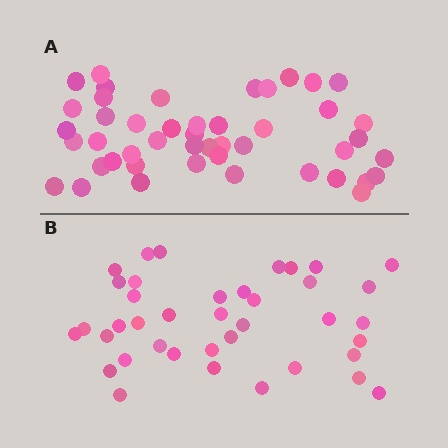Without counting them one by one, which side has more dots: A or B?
Region A (the top region) has more dots.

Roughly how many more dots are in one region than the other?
Region A has roughly 8 or so more dots than region B.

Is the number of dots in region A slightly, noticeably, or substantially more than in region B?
Region A has only slightly more — the two regions are fairly close. The ratio is roughly 1.2 to 1.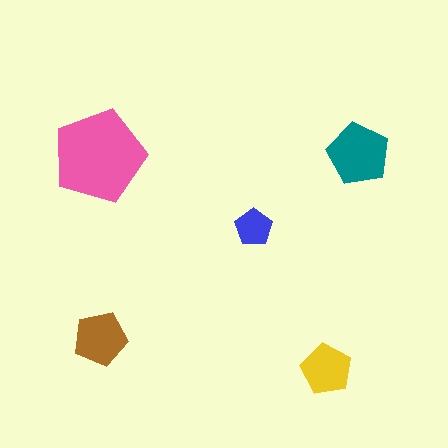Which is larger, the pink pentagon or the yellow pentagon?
The pink one.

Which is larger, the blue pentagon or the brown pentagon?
The brown one.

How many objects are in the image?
There are 5 objects in the image.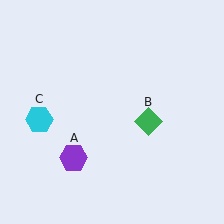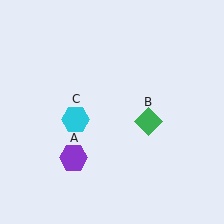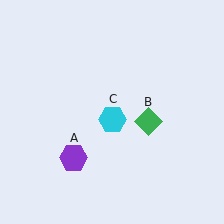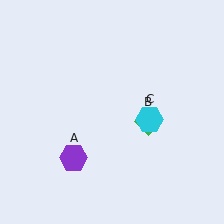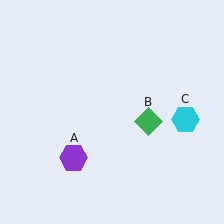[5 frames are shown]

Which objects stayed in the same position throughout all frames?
Purple hexagon (object A) and green diamond (object B) remained stationary.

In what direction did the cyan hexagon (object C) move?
The cyan hexagon (object C) moved right.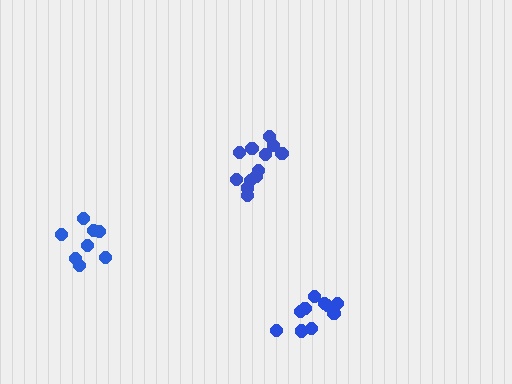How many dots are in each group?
Group 1: 10 dots, Group 2: 8 dots, Group 3: 12 dots (30 total).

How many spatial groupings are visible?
There are 3 spatial groupings.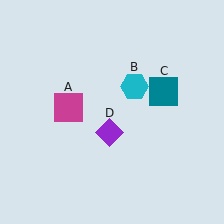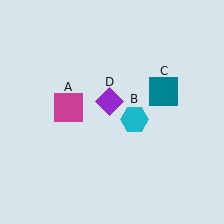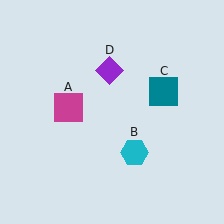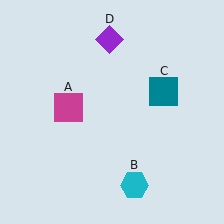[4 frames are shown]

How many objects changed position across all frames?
2 objects changed position: cyan hexagon (object B), purple diamond (object D).